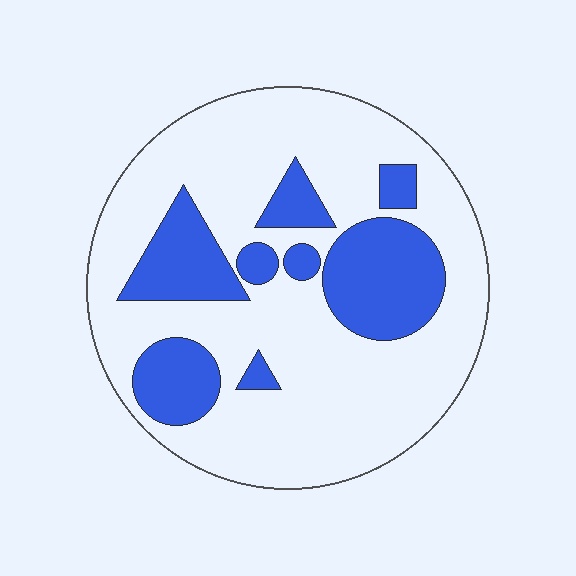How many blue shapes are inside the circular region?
8.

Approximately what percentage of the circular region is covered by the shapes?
Approximately 25%.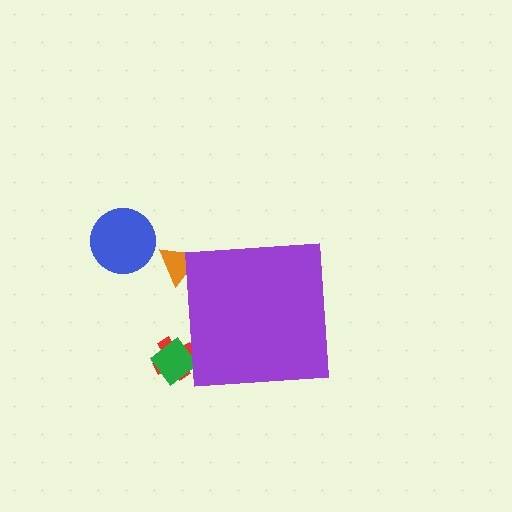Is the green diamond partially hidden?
Yes, the green diamond is partially hidden behind the purple square.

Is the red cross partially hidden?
Yes, the red cross is partially hidden behind the purple square.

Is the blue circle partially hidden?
No, the blue circle is fully visible.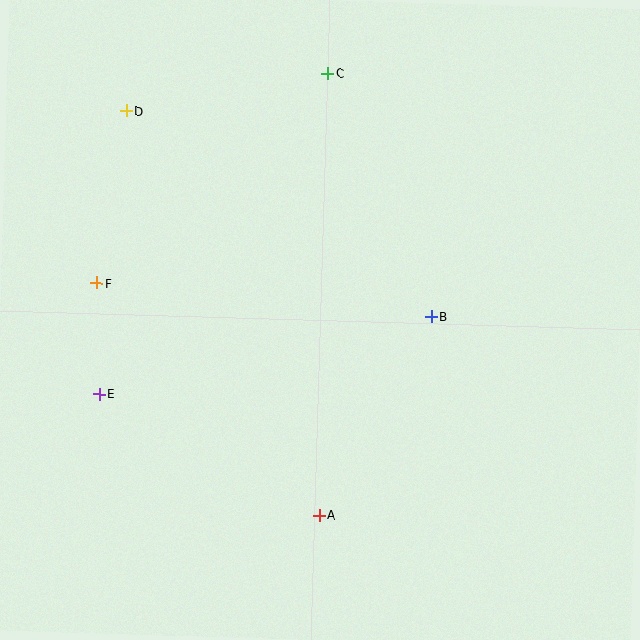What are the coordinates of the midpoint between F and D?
The midpoint between F and D is at (111, 197).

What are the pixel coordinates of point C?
Point C is at (328, 73).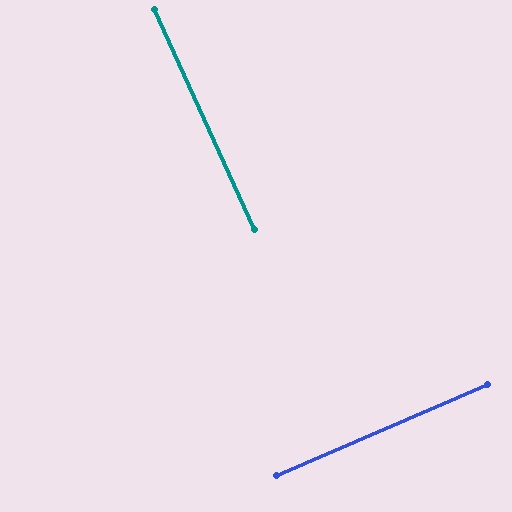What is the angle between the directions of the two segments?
Approximately 89 degrees.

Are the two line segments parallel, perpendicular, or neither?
Perpendicular — they meet at approximately 89°.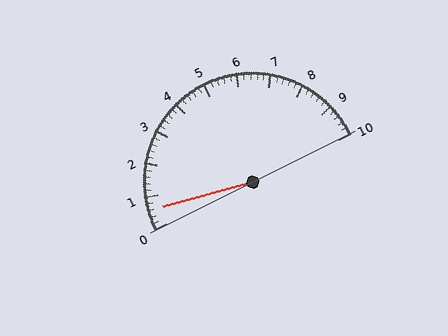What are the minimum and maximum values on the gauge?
The gauge ranges from 0 to 10.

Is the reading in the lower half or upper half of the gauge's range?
The reading is in the lower half of the range (0 to 10).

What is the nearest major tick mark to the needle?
The nearest major tick mark is 1.